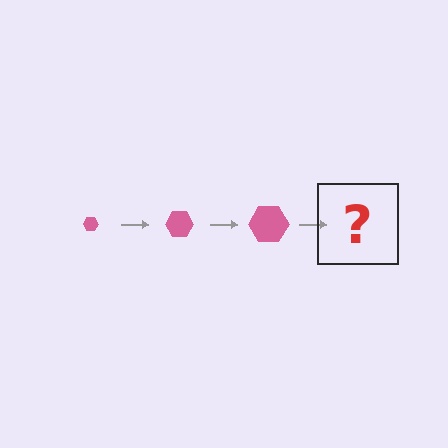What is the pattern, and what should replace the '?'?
The pattern is that the hexagon gets progressively larger each step. The '?' should be a pink hexagon, larger than the previous one.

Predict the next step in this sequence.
The next step is a pink hexagon, larger than the previous one.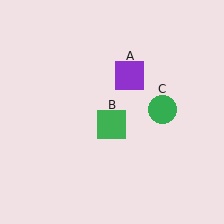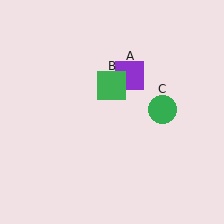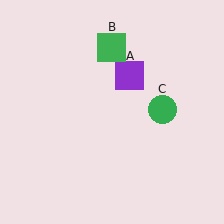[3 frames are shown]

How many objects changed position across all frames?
1 object changed position: green square (object B).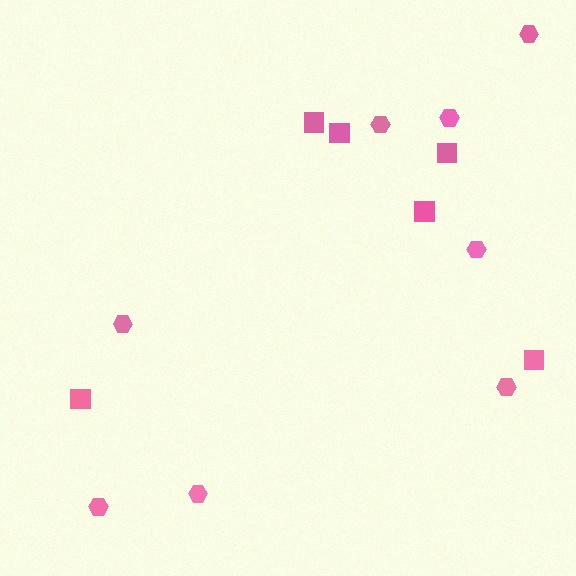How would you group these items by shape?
There are 2 groups: one group of hexagons (8) and one group of squares (6).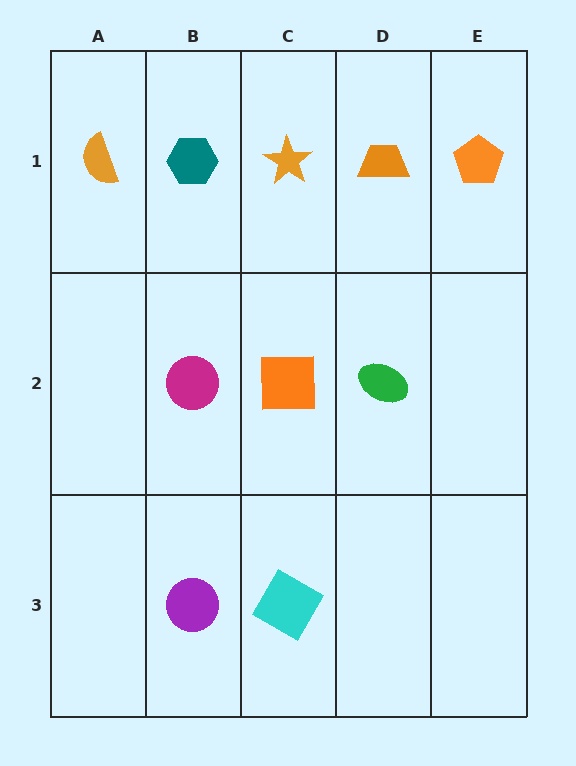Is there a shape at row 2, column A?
No, that cell is empty.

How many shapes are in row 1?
5 shapes.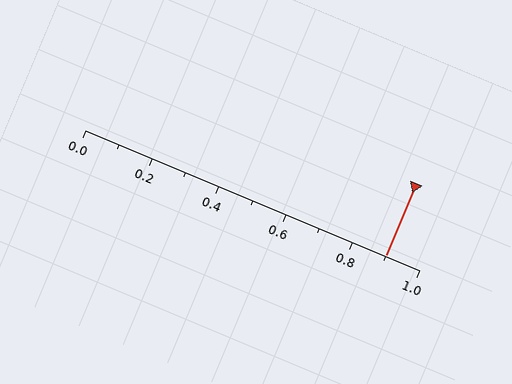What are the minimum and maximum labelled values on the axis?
The axis runs from 0.0 to 1.0.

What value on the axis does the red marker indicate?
The marker indicates approximately 0.9.